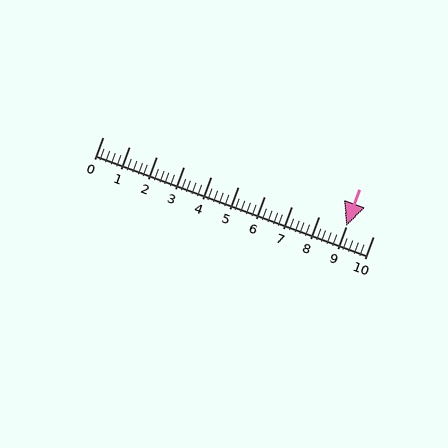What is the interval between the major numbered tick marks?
The major tick marks are spaced 1 units apart.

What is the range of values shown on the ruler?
The ruler shows values from 0 to 10.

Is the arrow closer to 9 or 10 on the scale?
The arrow is closer to 9.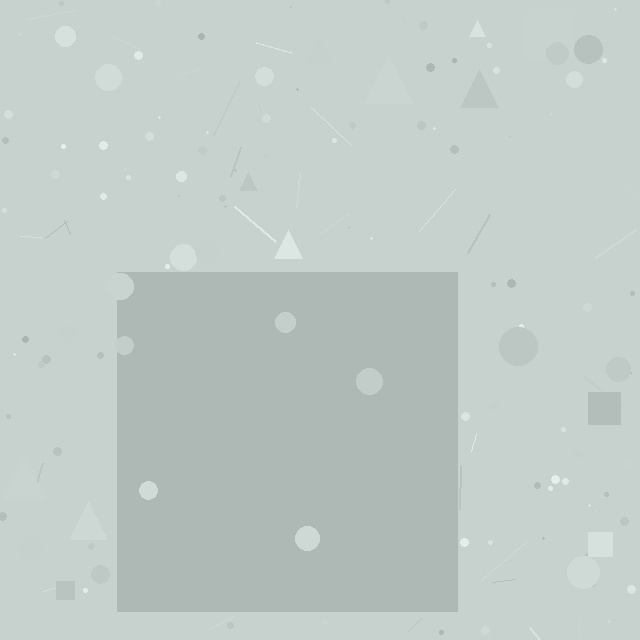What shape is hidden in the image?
A square is hidden in the image.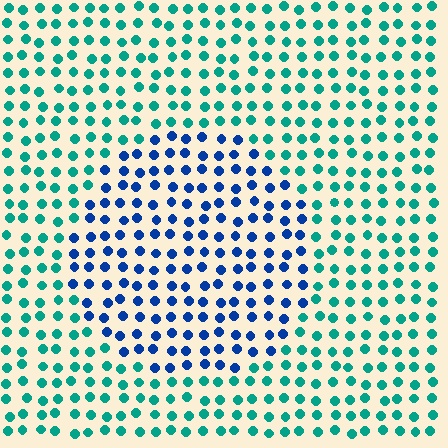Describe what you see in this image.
The image is filled with small teal elements in a uniform arrangement. A circle-shaped region is visible where the elements are tinted to a slightly different hue, forming a subtle color boundary.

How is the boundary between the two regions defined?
The boundary is defined purely by a slight shift in hue (about 50 degrees). Spacing, size, and orientation are identical on both sides.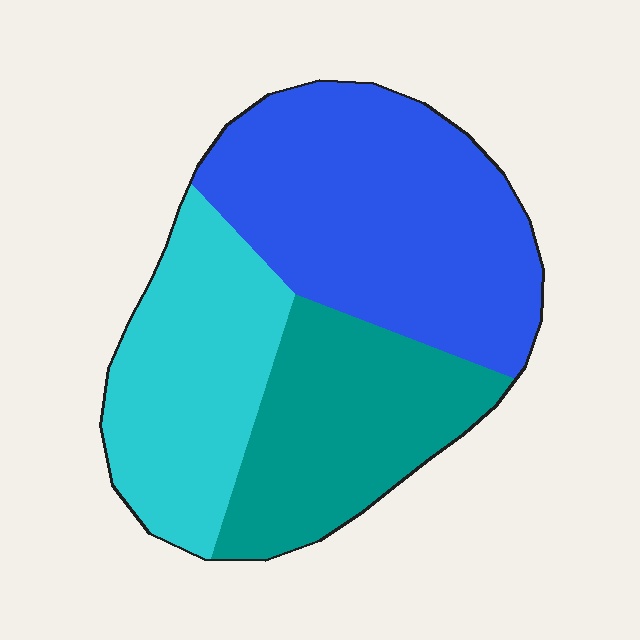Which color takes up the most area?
Blue, at roughly 45%.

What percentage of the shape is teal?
Teal covers about 30% of the shape.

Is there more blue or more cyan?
Blue.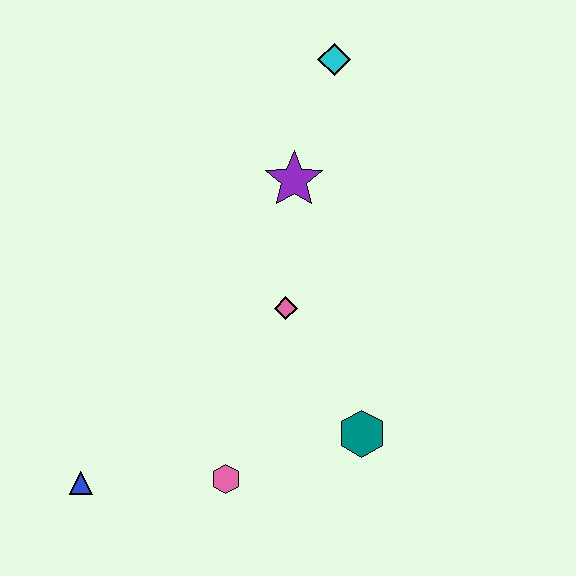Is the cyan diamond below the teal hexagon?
No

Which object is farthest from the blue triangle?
The cyan diamond is farthest from the blue triangle.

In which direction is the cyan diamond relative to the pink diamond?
The cyan diamond is above the pink diamond.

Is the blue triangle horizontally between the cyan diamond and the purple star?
No